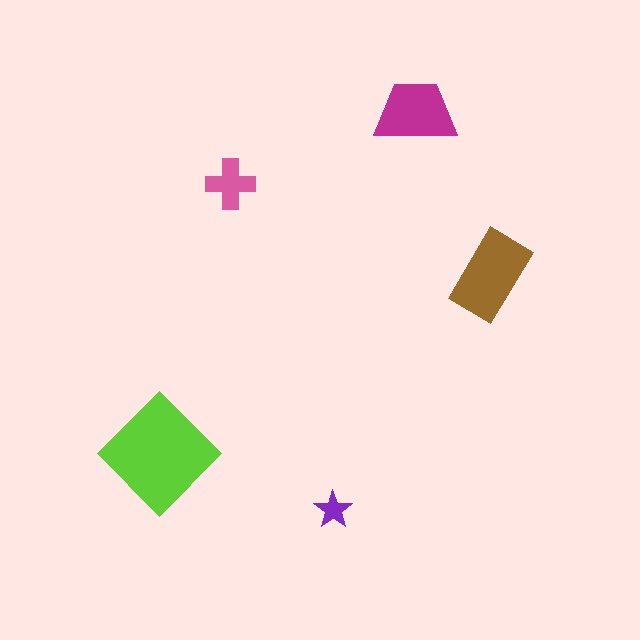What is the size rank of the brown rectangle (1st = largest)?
2nd.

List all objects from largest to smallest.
The lime diamond, the brown rectangle, the magenta trapezoid, the pink cross, the purple star.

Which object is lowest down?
The purple star is bottommost.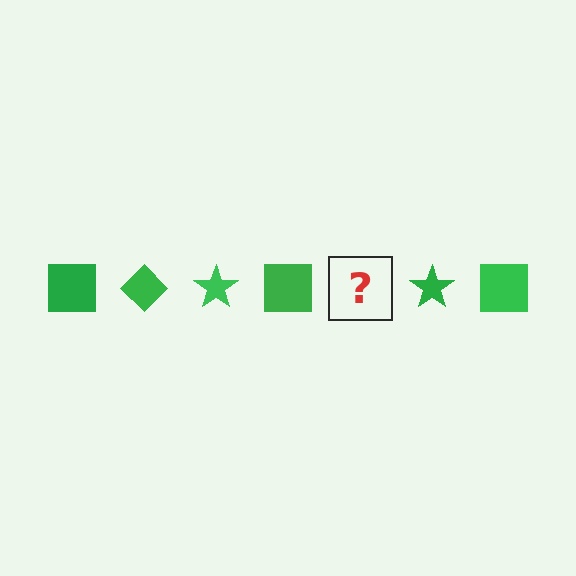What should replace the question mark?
The question mark should be replaced with a green diamond.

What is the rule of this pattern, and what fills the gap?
The rule is that the pattern cycles through square, diamond, star shapes in green. The gap should be filled with a green diamond.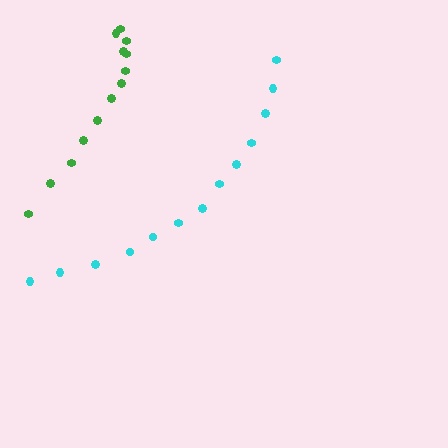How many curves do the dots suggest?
There are 2 distinct paths.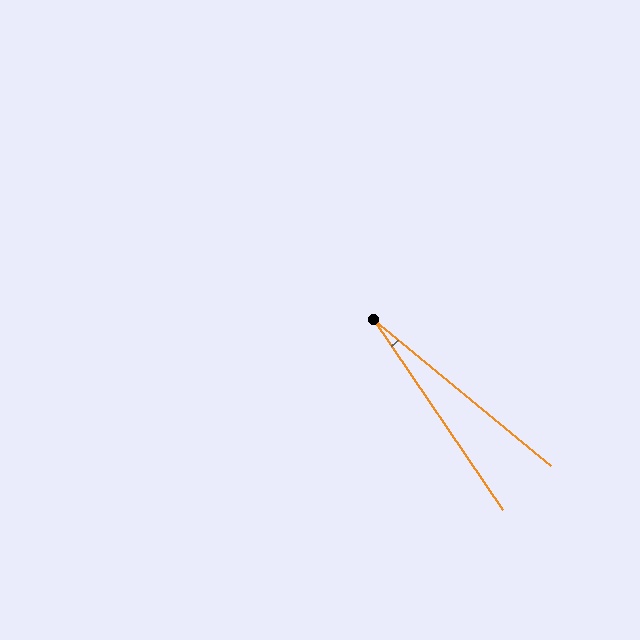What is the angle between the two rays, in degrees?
Approximately 16 degrees.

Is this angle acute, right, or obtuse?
It is acute.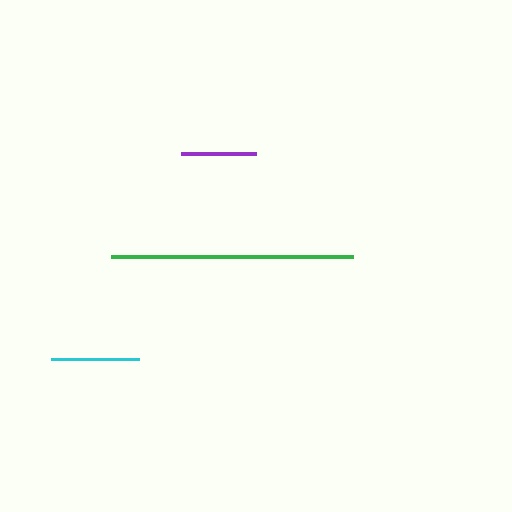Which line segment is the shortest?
The purple line is the shortest at approximately 75 pixels.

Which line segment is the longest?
The green line is the longest at approximately 242 pixels.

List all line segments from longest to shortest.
From longest to shortest: green, cyan, purple.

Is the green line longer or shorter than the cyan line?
The green line is longer than the cyan line.